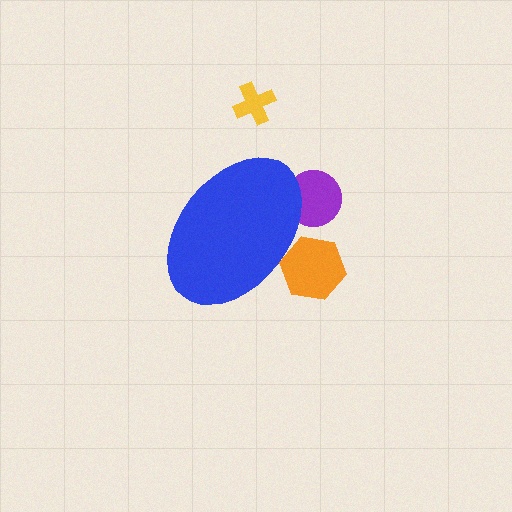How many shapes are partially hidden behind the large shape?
2 shapes are partially hidden.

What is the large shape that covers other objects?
A blue ellipse.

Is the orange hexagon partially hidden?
Yes, the orange hexagon is partially hidden behind the blue ellipse.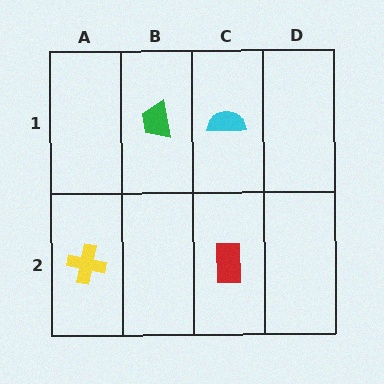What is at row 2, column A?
A yellow cross.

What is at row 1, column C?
A cyan semicircle.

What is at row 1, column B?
A green trapezoid.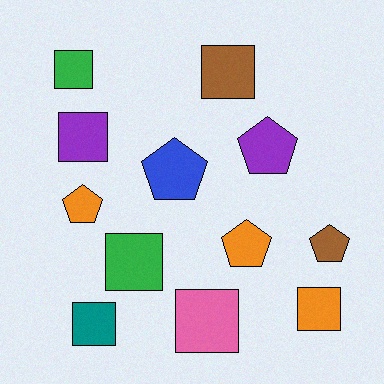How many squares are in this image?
There are 7 squares.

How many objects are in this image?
There are 12 objects.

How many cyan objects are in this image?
There are no cyan objects.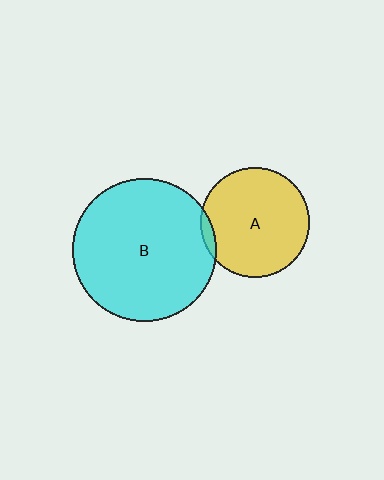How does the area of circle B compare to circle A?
Approximately 1.7 times.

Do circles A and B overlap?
Yes.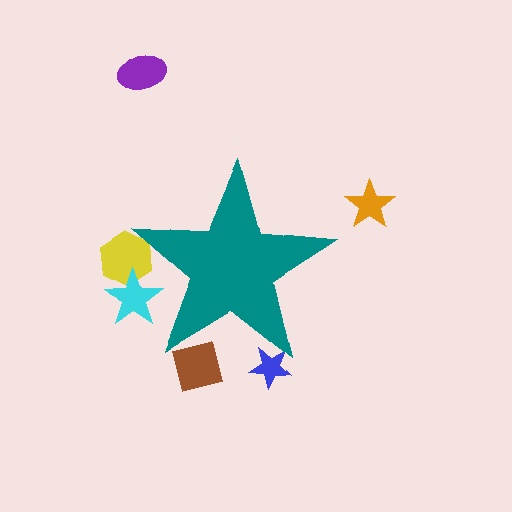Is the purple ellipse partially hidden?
No, the purple ellipse is fully visible.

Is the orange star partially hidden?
No, the orange star is fully visible.